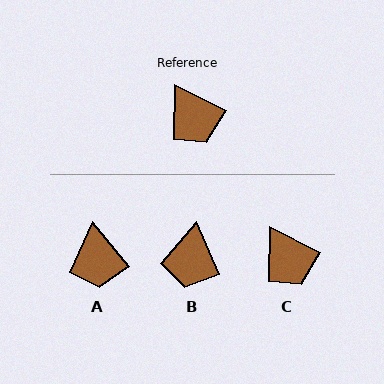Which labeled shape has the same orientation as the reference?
C.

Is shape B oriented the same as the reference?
No, it is off by about 39 degrees.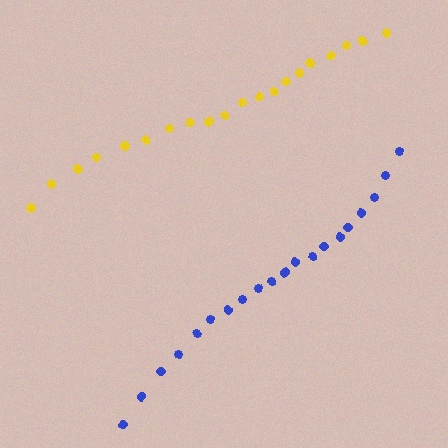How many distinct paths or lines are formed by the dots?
There are 2 distinct paths.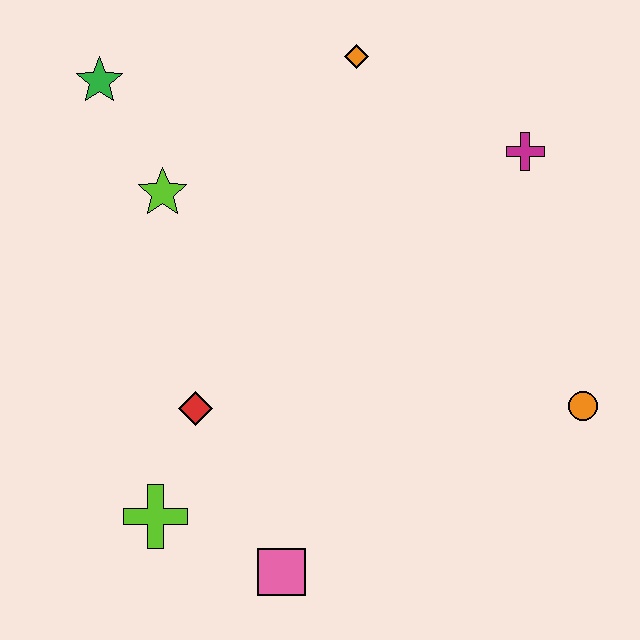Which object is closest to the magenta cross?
The orange diamond is closest to the magenta cross.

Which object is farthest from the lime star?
The orange circle is farthest from the lime star.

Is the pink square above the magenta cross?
No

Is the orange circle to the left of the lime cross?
No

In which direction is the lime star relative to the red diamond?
The lime star is above the red diamond.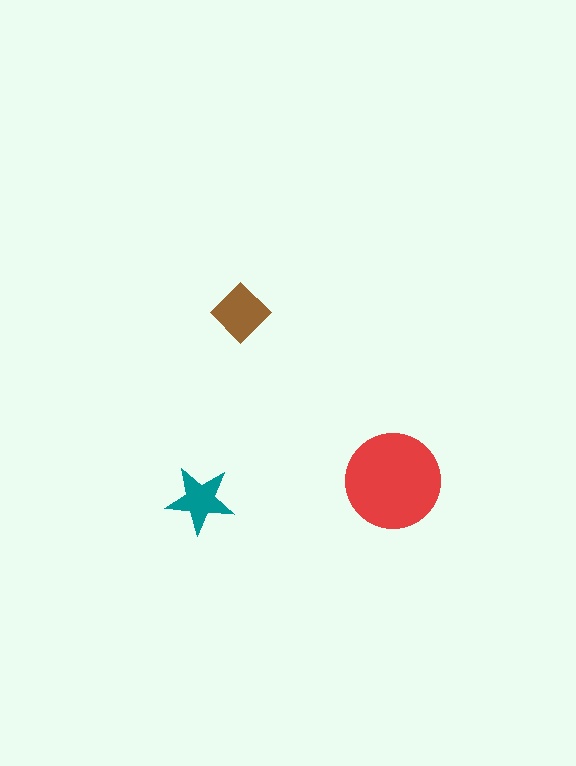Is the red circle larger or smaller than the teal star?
Larger.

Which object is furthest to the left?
The teal star is leftmost.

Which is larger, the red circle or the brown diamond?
The red circle.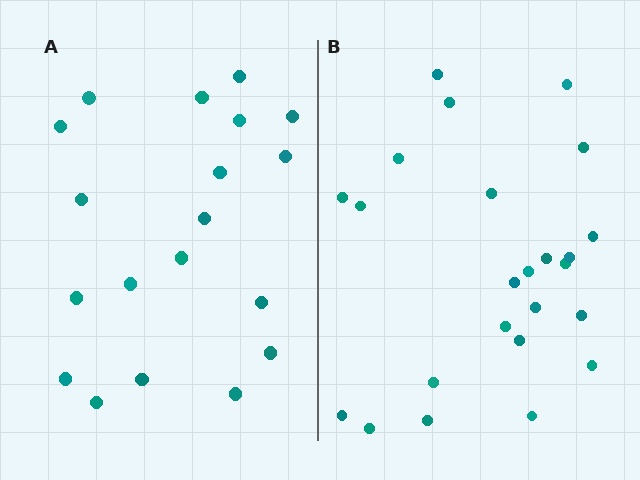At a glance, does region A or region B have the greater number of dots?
Region B (the right region) has more dots.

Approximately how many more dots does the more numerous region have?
Region B has about 5 more dots than region A.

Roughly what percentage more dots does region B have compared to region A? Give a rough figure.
About 25% more.